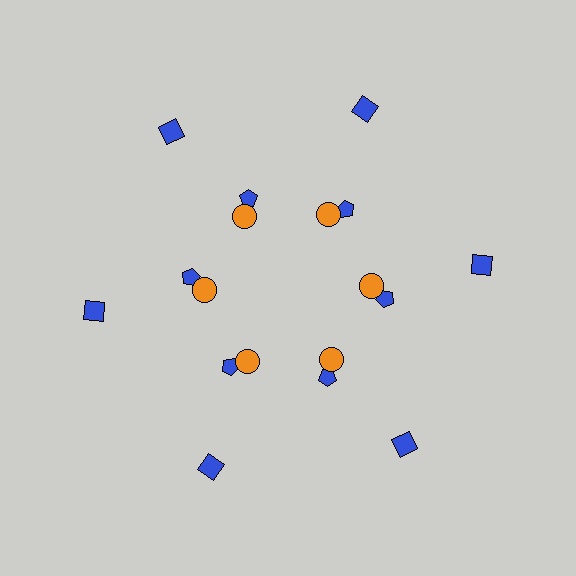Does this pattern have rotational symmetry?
Yes, this pattern has 6-fold rotational symmetry. It looks the same after rotating 60 degrees around the center.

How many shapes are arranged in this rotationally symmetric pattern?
There are 18 shapes, arranged in 6 groups of 3.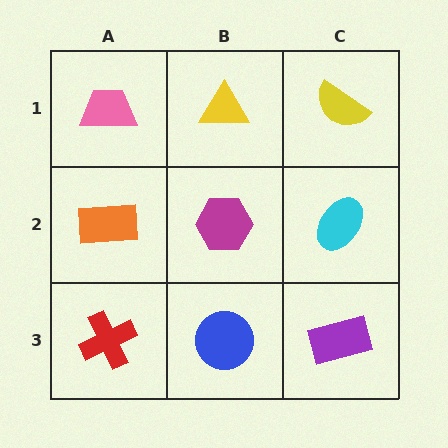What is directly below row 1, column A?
An orange rectangle.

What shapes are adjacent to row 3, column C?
A cyan ellipse (row 2, column C), a blue circle (row 3, column B).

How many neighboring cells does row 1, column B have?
3.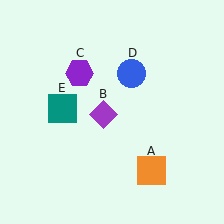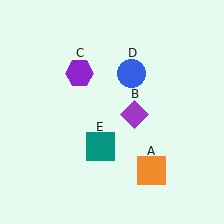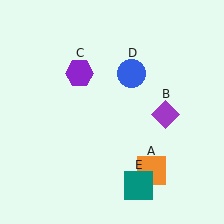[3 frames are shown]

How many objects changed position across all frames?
2 objects changed position: purple diamond (object B), teal square (object E).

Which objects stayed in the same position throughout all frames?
Orange square (object A) and purple hexagon (object C) and blue circle (object D) remained stationary.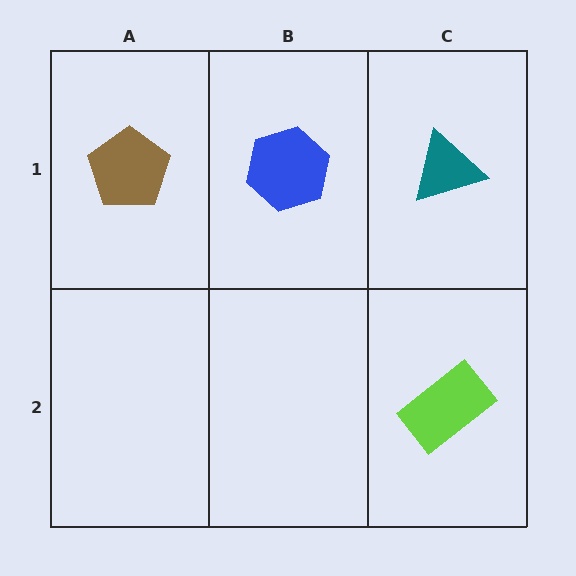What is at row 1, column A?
A brown pentagon.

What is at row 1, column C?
A teal triangle.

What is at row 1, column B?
A blue hexagon.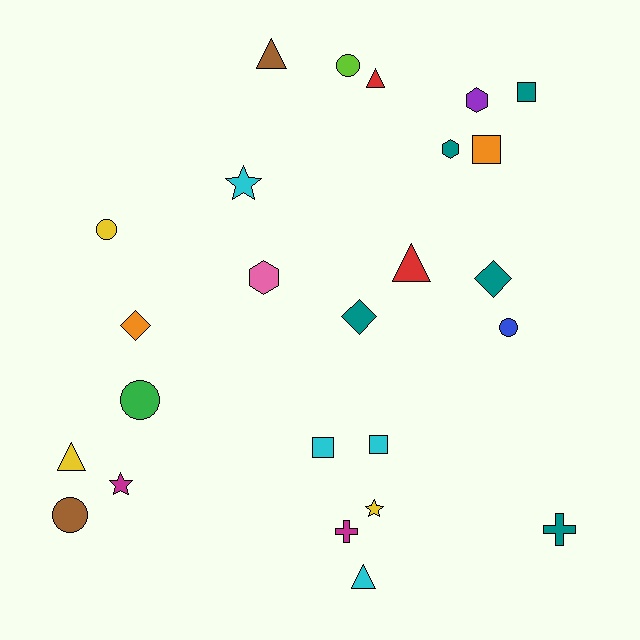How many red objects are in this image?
There are 2 red objects.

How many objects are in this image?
There are 25 objects.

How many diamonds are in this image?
There are 3 diamonds.